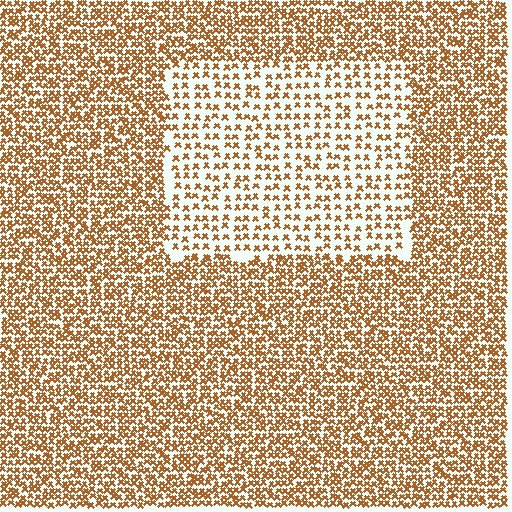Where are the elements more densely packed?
The elements are more densely packed outside the rectangle boundary.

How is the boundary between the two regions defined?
The boundary is defined by a change in element density (approximately 2.2x ratio). All elements are the same color, size, and shape.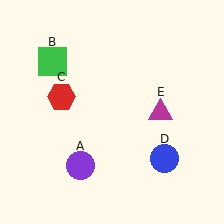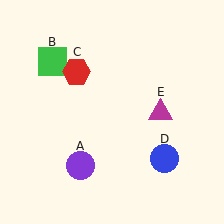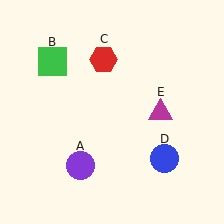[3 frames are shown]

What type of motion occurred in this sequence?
The red hexagon (object C) rotated clockwise around the center of the scene.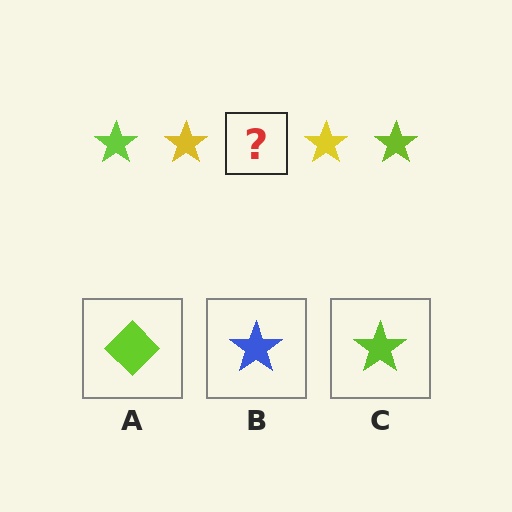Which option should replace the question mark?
Option C.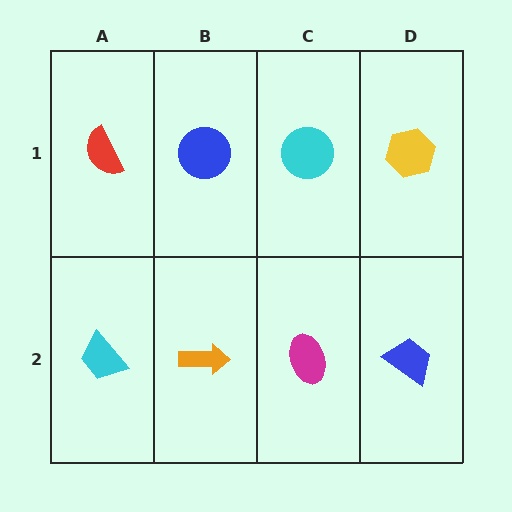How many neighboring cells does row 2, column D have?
2.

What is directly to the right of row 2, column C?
A blue trapezoid.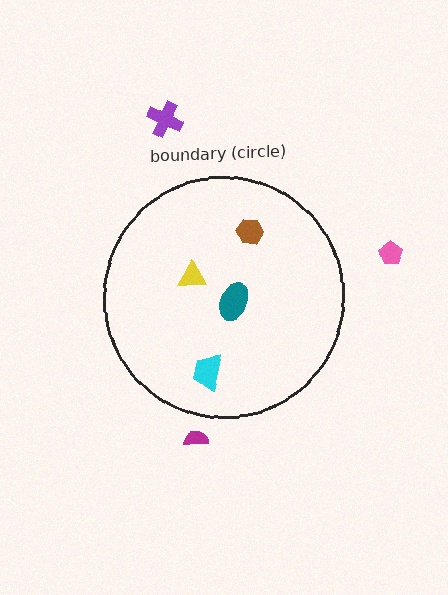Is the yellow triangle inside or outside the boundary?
Inside.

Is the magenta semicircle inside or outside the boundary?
Outside.